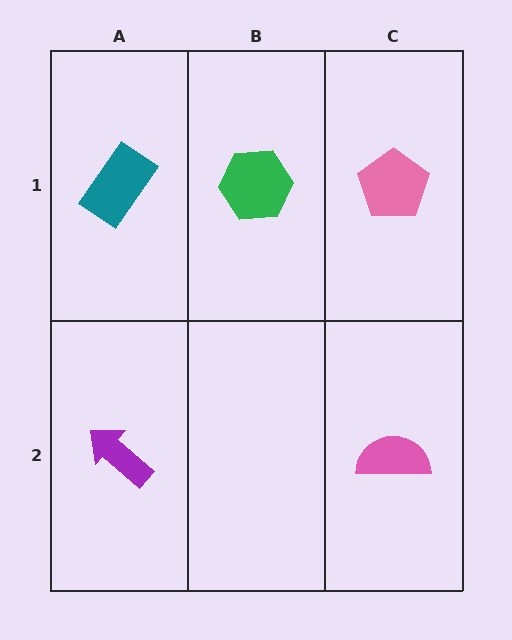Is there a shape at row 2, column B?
No, that cell is empty.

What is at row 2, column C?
A pink semicircle.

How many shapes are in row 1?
3 shapes.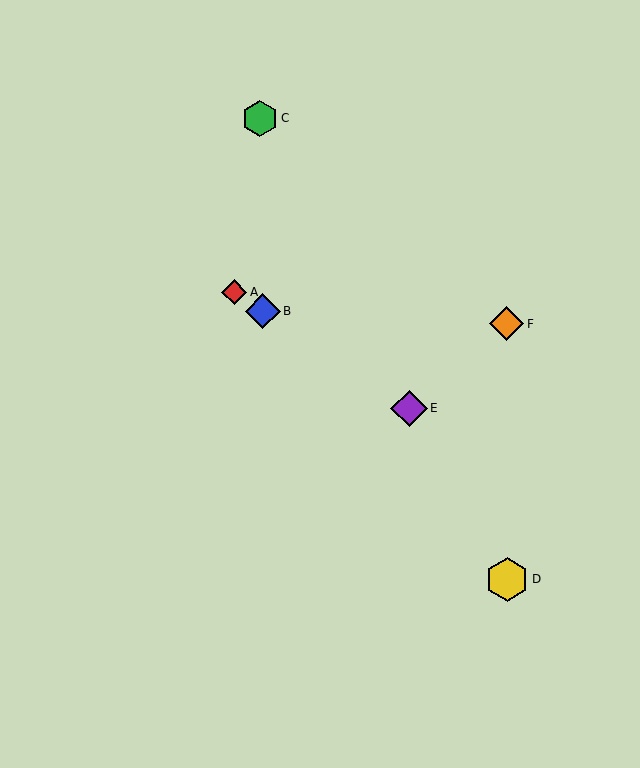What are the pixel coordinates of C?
Object C is at (260, 118).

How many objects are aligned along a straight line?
3 objects (A, B, E) are aligned along a straight line.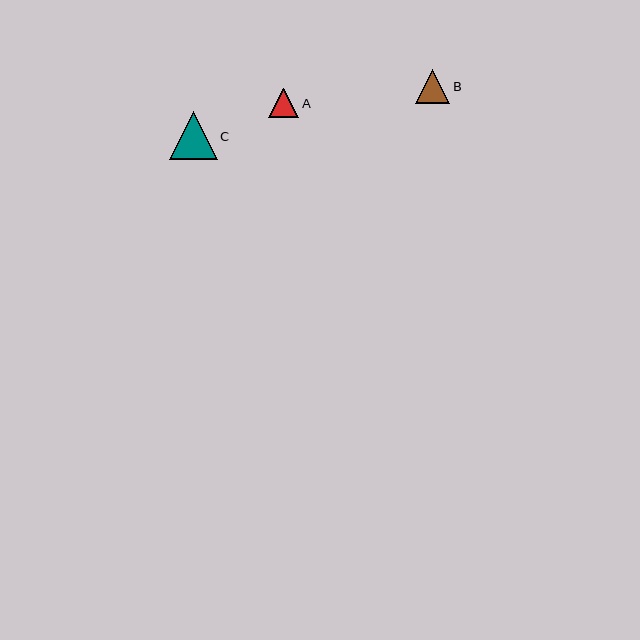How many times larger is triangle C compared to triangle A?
Triangle C is approximately 1.6 times the size of triangle A.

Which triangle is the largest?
Triangle C is the largest with a size of approximately 48 pixels.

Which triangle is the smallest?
Triangle A is the smallest with a size of approximately 30 pixels.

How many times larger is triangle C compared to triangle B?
Triangle C is approximately 1.4 times the size of triangle B.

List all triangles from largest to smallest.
From largest to smallest: C, B, A.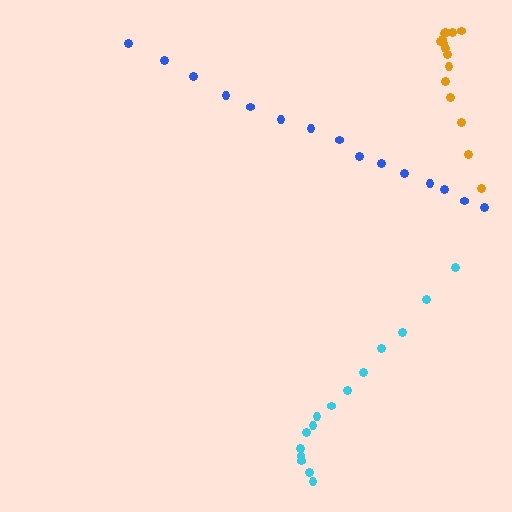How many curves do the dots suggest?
There are 3 distinct paths.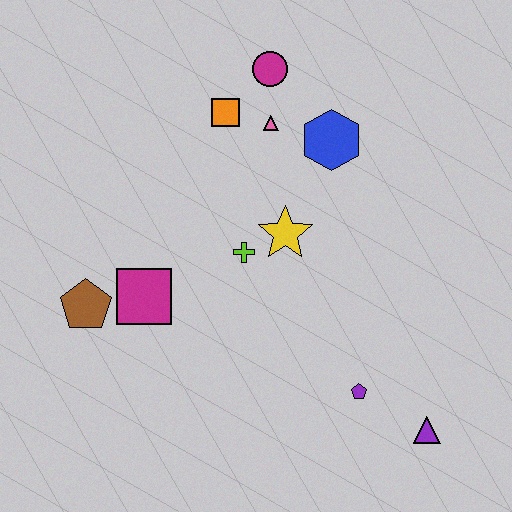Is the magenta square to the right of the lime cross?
No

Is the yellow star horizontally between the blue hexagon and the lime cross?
Yes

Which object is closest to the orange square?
The pink triangle is closest to the orange square.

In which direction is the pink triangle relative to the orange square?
The pink triangle is to the right of the orange square.